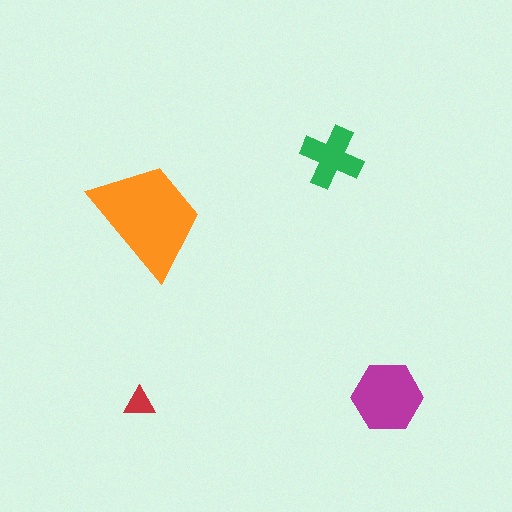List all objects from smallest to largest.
The red triangle, the green cross, the magenta hexagon, the orange trapezoid.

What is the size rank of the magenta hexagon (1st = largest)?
2nd.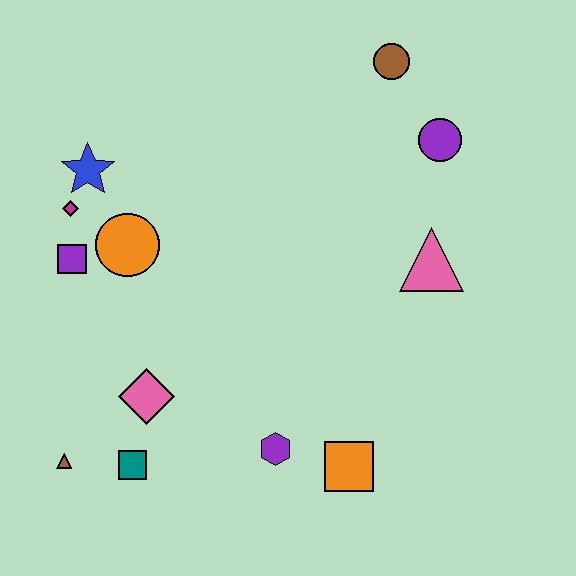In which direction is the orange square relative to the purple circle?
The orange square is below the purple circle.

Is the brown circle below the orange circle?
No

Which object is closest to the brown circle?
The purple circle is closest to the brown circle.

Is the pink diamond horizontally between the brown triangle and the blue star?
No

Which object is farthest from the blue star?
The orange square is farthest from the blue star.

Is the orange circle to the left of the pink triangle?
Yes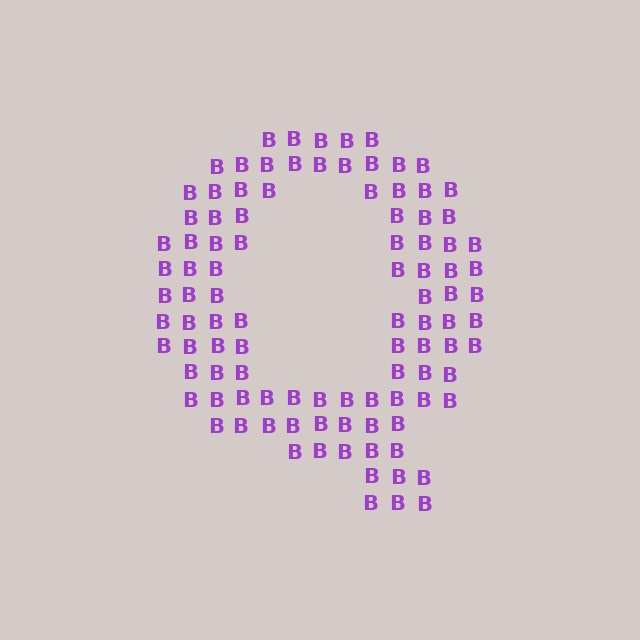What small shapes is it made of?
It is made of small letter B's.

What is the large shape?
The large shape is the letter Q.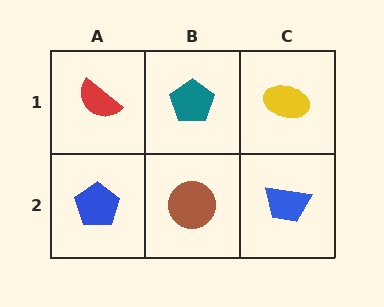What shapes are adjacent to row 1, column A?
A blue pentagon (row 2, column A), a teal pentagon (row 1, column B).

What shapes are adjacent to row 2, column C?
A yellow ellipse (row 1, column C), a brown circle (row 2, column B).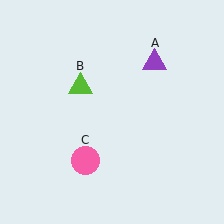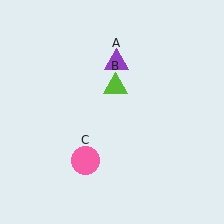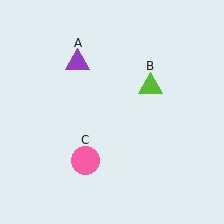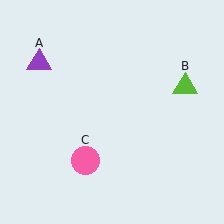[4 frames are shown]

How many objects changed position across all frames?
2 objects changed position: purple triangle (object A), lime triangle (object B).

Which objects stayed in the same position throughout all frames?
Pink circle (object C) remained stationary.